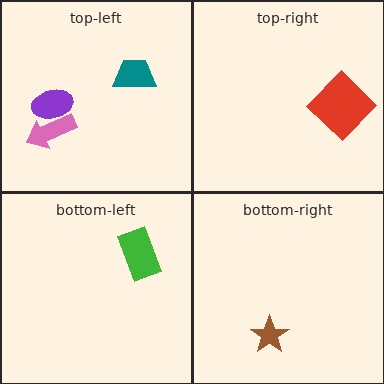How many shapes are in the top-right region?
1.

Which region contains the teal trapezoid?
The top-left region.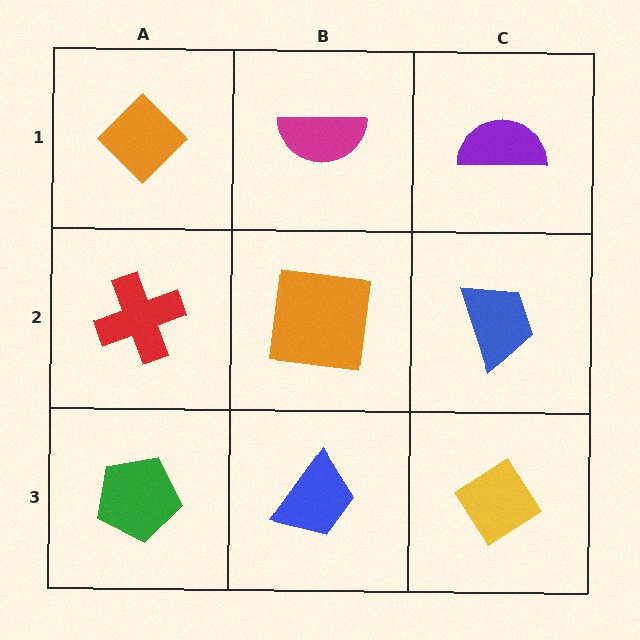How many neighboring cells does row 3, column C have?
2.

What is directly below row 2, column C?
A yellow diamond.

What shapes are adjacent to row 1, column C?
A blue trapezoid (row 2, column C), a magenta semicircle (row 1, column B).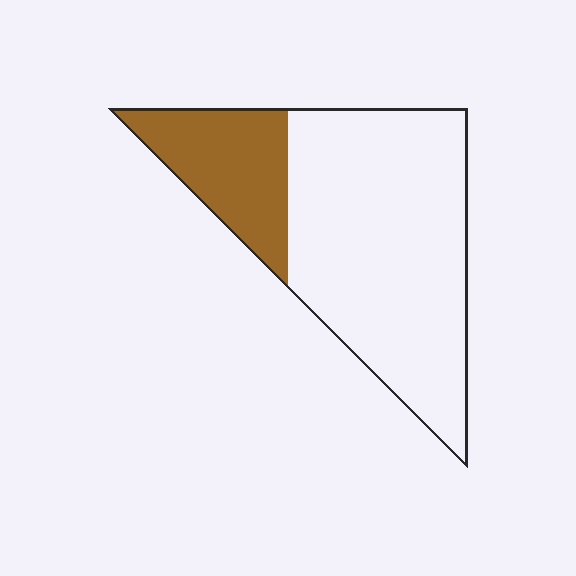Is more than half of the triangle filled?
No.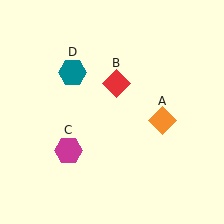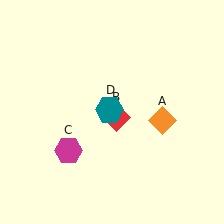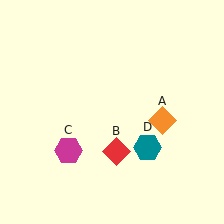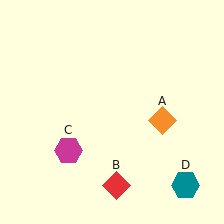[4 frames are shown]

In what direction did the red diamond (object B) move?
The red diamond (object B) moved down.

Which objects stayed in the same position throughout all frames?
Orange diamond (object A) and magenta hexagon (object C) remained stationary.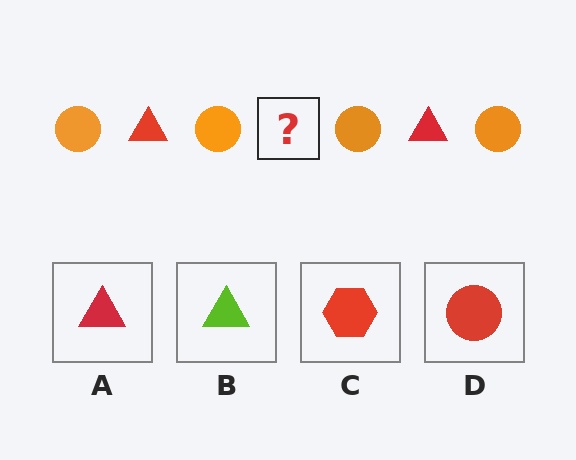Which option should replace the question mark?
Option A.